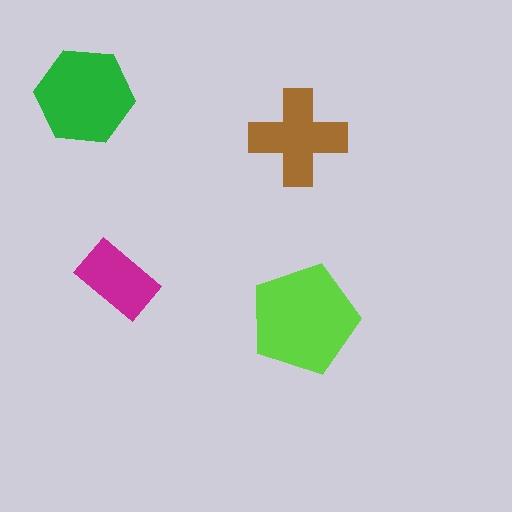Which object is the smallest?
The magenta rectangle.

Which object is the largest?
The lime pentagon.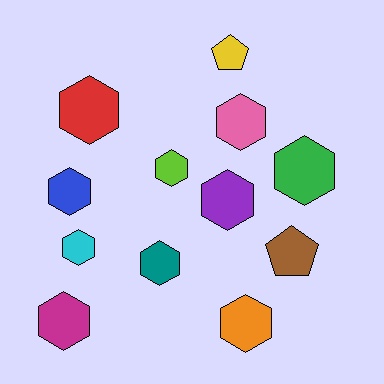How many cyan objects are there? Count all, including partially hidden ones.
There is 1 cyan object.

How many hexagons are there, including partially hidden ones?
There are 10 hexagons.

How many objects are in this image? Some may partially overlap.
There are 12 objects.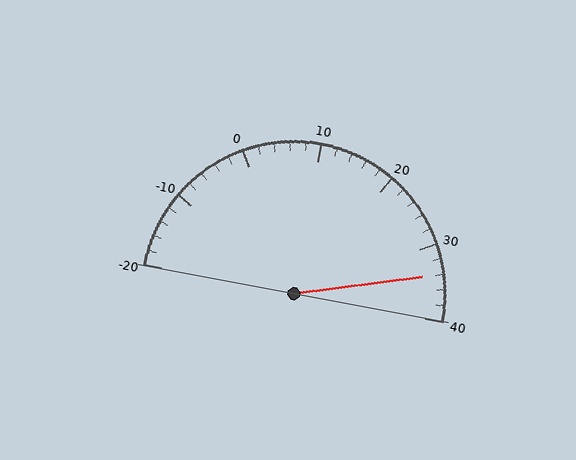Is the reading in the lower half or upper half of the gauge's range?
The reading is in the upper half of the range (-20 to 40).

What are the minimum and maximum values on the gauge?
The gauge ranges from -20 to 40.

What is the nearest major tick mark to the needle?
The nearest major tick mark is 30.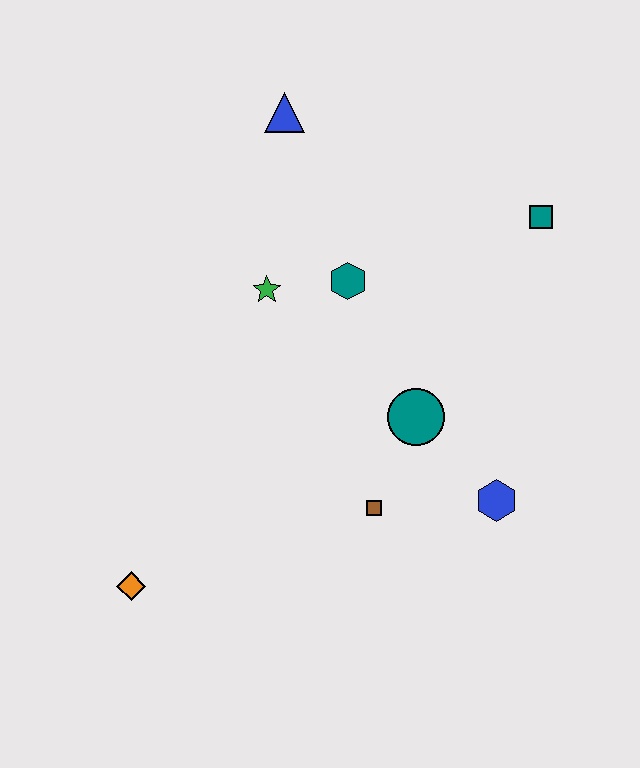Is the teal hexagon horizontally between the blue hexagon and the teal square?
No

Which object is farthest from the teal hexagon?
The orange diamond is farthest from the teal hexagon.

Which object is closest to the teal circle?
The brown square is closest to the teal circle.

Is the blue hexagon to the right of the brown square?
Yes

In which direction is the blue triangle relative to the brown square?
The blue triangle is above the brown square.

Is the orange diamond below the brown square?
Yes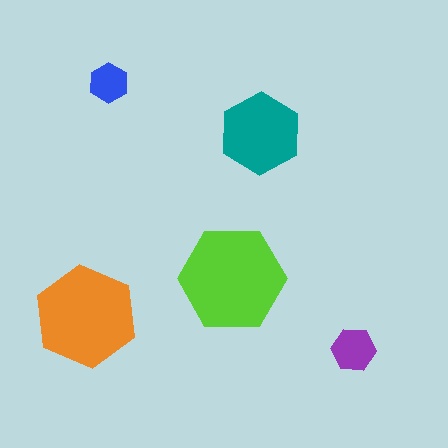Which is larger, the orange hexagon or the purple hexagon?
The orange one.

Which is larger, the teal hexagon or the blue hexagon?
The teal one.